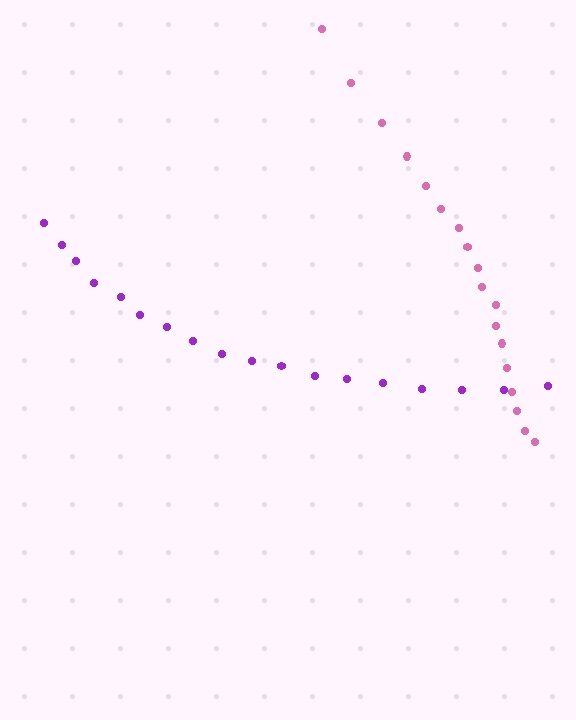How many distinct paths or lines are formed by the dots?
There are 2 distinct paths.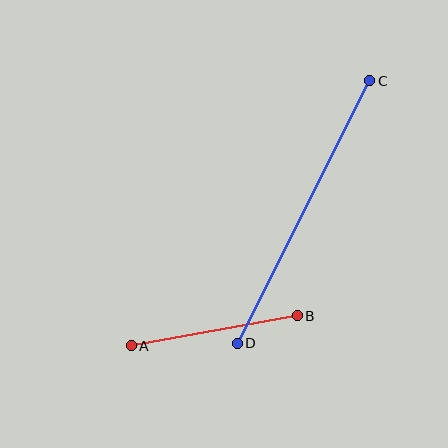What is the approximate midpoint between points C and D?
The midpoint is at approximately (303, 212) pixels.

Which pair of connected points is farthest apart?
Points C and D are farthest apart.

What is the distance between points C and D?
The distance is approximately 294 pixels.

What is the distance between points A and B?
The distance is approximately 168 pixels.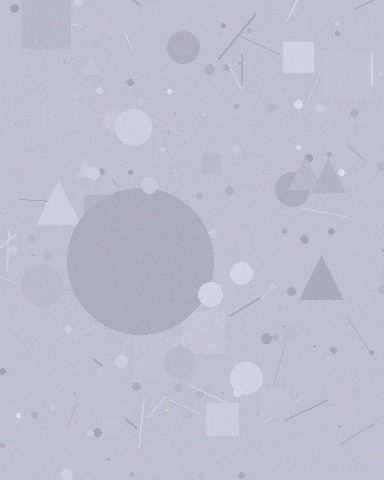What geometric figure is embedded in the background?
A circle is embedded in the background.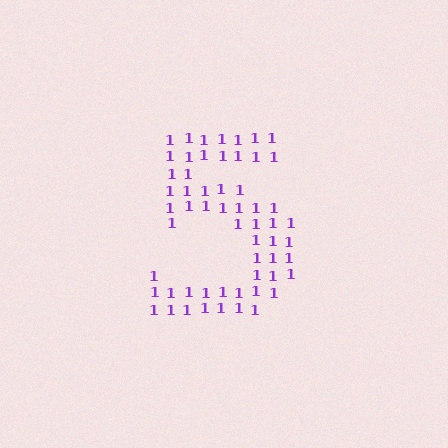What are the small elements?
The small elements are digit 1's.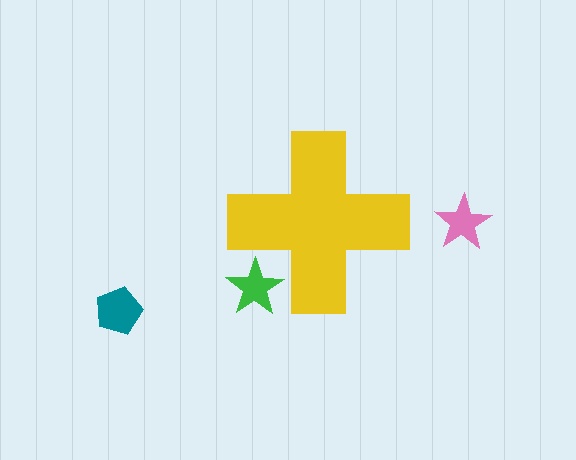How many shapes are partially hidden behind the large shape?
1 shape is partially hidden.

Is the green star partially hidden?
Yes, the green star is partially hidden behind the yellow cross.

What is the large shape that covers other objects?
A yellow cross.